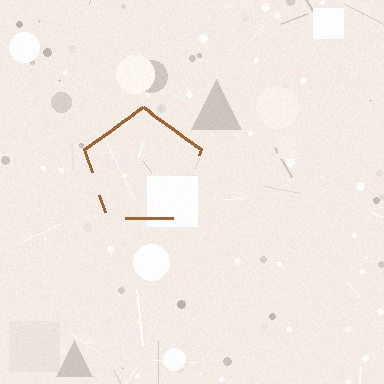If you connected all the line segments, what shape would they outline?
They would outline a pentagon.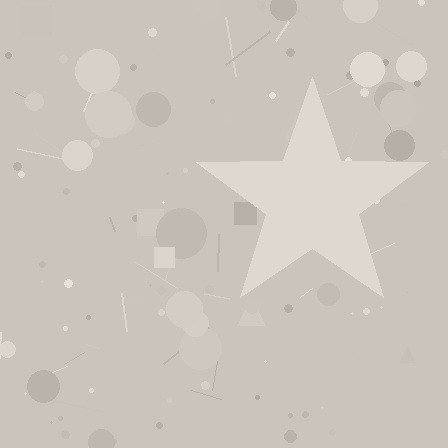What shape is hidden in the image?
A star is hidden in the image.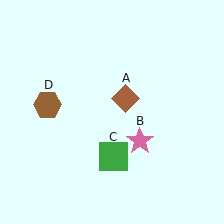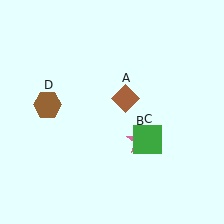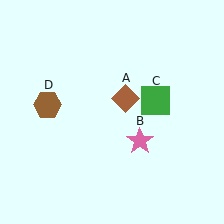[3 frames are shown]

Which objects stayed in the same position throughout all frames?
Brown diamond (object A) and pink star (object B) and brown hexagon (object D) remained stationary.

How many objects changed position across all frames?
1 object changed position: green square (object C).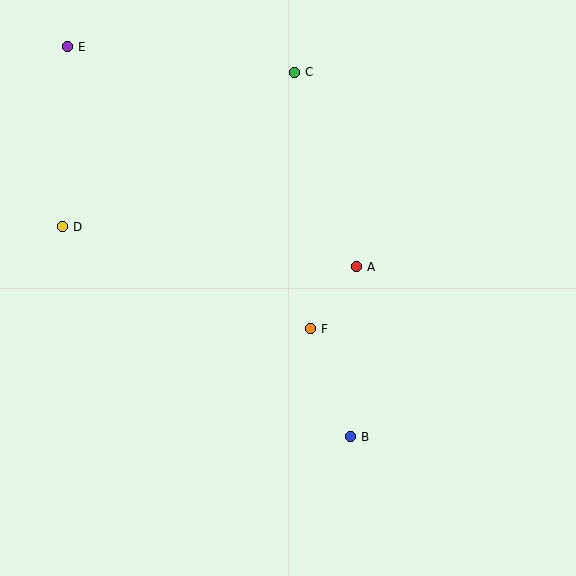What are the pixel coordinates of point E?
Point E is at (68, 47).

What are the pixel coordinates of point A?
Point A is at (357, 267).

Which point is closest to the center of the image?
Point F at (311, 329) is closest to the center.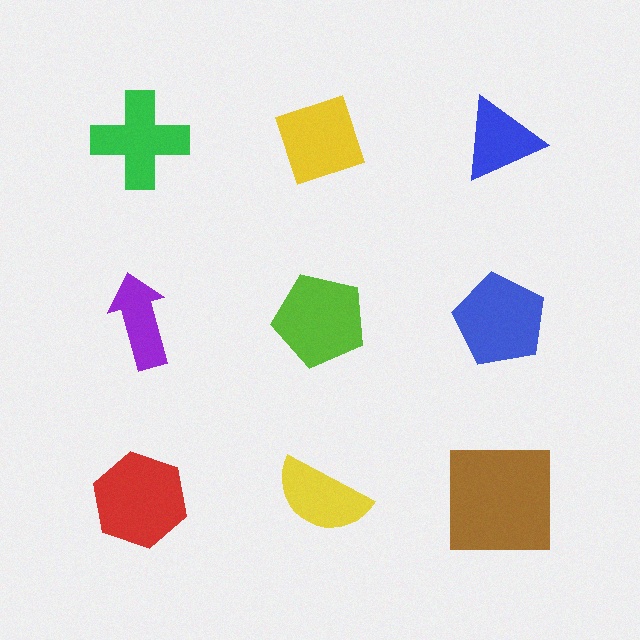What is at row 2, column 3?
A blue pentagon.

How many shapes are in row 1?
3 shapes.